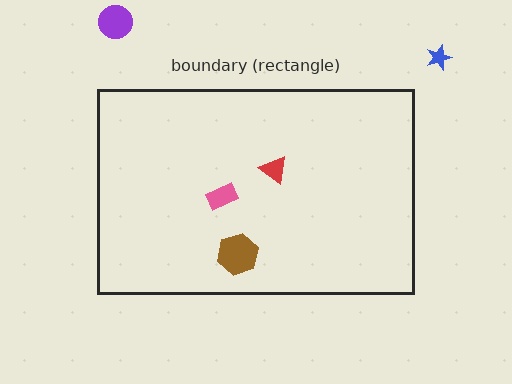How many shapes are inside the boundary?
3 inside, 2 outside.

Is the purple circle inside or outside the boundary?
Outside.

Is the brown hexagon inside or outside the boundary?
Inside.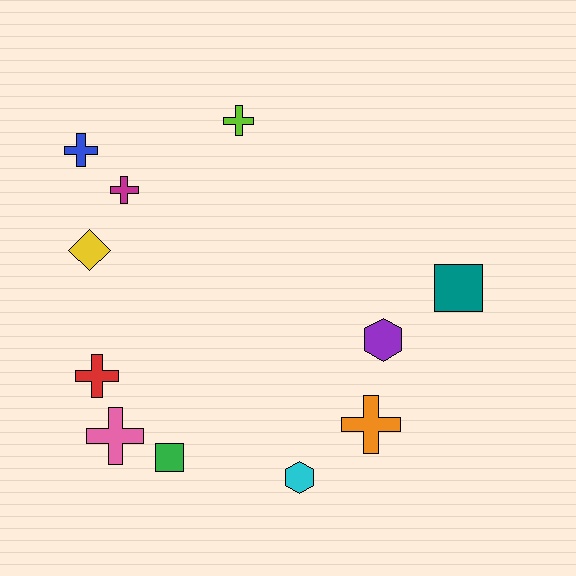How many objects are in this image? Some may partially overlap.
There are 11 objects.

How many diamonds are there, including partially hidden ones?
There is 1 diamond.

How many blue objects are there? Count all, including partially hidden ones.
There is 1 blue object.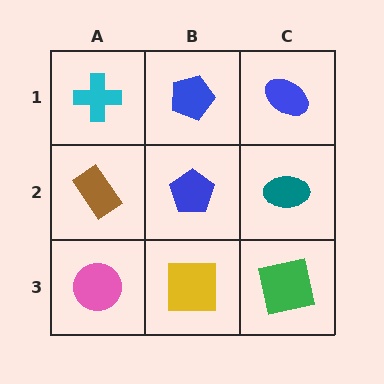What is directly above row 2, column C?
A blue ellipse.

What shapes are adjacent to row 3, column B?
A blue pentagon (row 2, column B), a pink circle (row 3, column A), a green square (row 3, column C).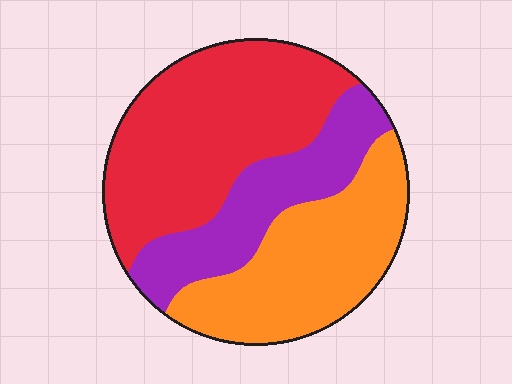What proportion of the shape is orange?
Orange covers roughly 35% of the shape.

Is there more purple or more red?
Red.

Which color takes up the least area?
Purple, at roughly 25%.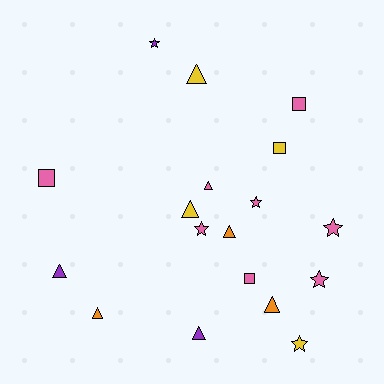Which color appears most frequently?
Pink, with 8 objects.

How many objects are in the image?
There are 18 objects.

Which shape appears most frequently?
Triangle, with 8 objects.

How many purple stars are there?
There is 1 purple star.